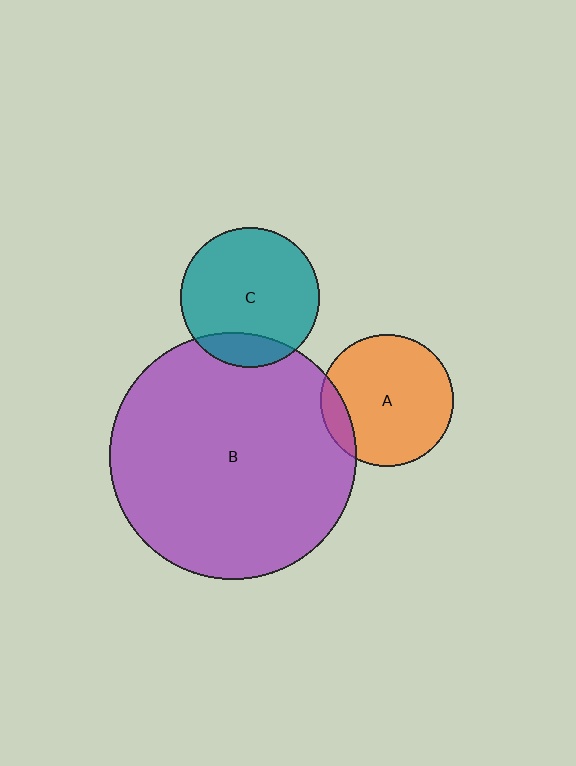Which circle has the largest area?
Circle B (purple).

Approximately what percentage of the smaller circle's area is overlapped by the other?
Approximately 15%.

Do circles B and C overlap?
Yes.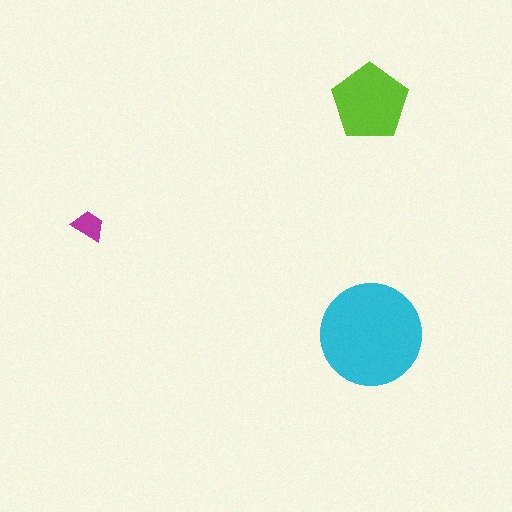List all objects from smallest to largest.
The magenta trapezoid, the lime pentagon, the cyan circle.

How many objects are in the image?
There are 3 objects in the image.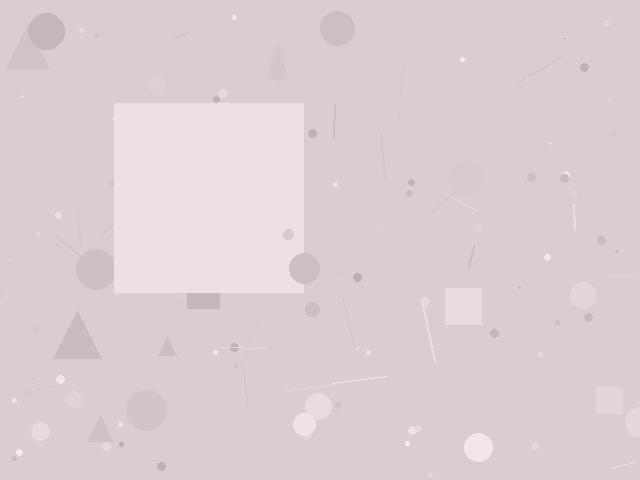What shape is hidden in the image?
A square is hidden in the image.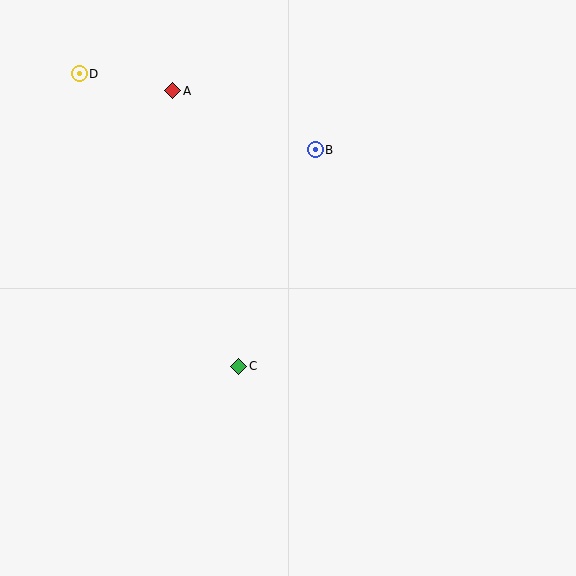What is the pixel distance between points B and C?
The distance between B and C is 230 pixels.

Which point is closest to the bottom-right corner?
Point C is closest to the bottom-right corner.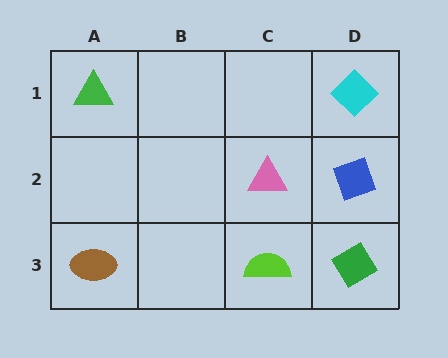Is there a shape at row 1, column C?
No, that cell is empty.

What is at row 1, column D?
A cyan diamond.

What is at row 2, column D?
A blue diamond.